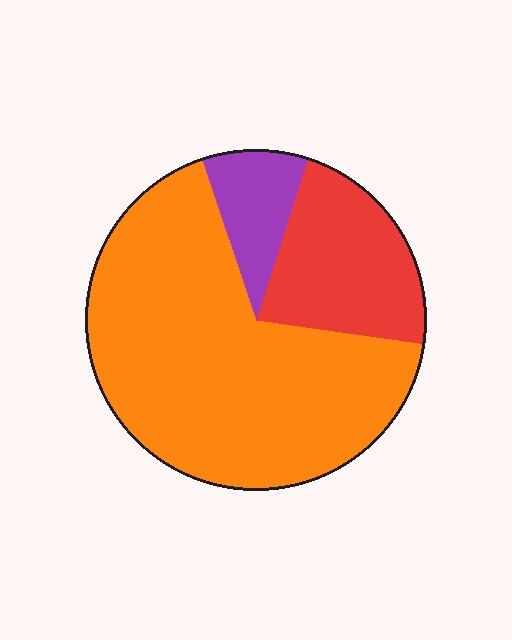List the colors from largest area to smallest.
From largest to smallest: orange, red, purple.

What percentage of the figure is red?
Red covers roughly 20% of the figure.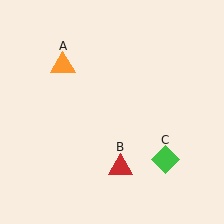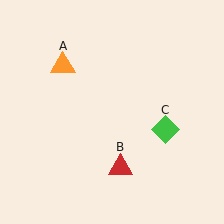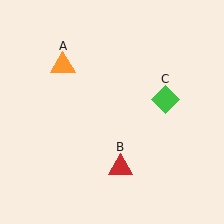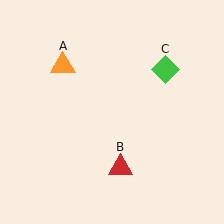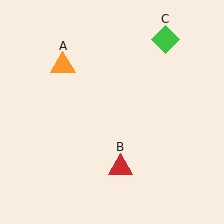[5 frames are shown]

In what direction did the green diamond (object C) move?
The green diamond (object C) moved up.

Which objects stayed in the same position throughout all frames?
Orange triangle (object A) and red triangle (object B) remained stationary.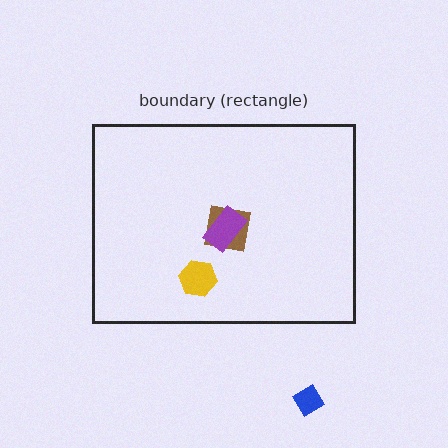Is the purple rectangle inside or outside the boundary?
Inside.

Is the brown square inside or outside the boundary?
Inside.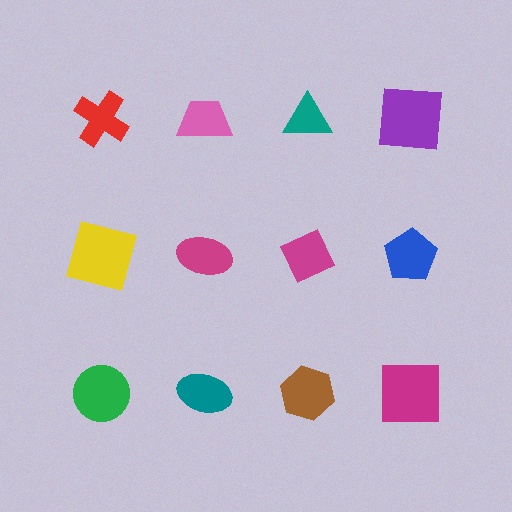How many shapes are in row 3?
4 shapes.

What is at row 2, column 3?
A magenta diamond.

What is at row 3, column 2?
A teal ellipse.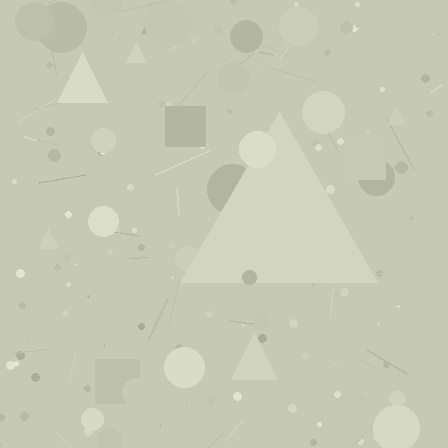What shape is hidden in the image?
A triangle is hidden in the image.